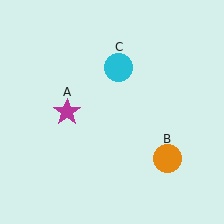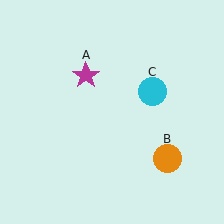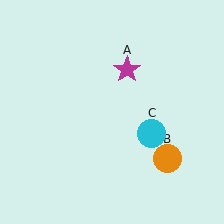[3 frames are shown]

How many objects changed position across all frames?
2 objects changed position: magenta star (object A), cyan circle (object C).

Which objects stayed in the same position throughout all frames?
Orange circle (object B) remained stationary.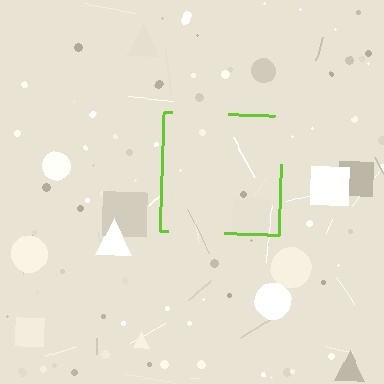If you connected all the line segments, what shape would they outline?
They would outline a square.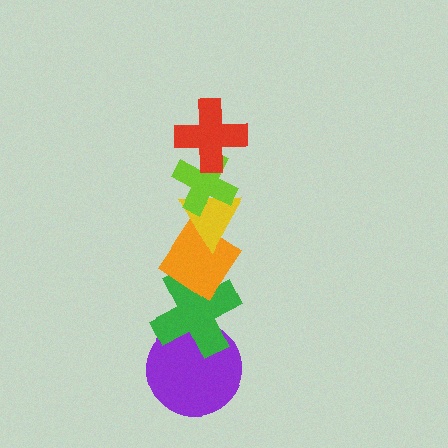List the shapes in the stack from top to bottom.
From top to bottom: the red cross, the lime cross, the yellow triangle, the orange diamond, the green cross, the purple circle.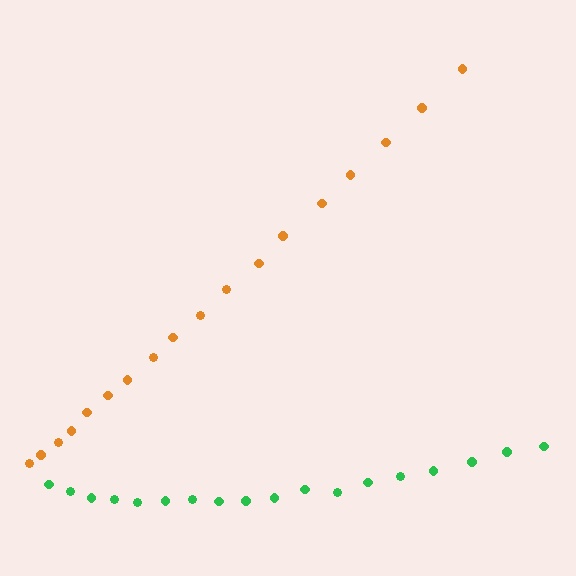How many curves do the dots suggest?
There are 2 distinct paths.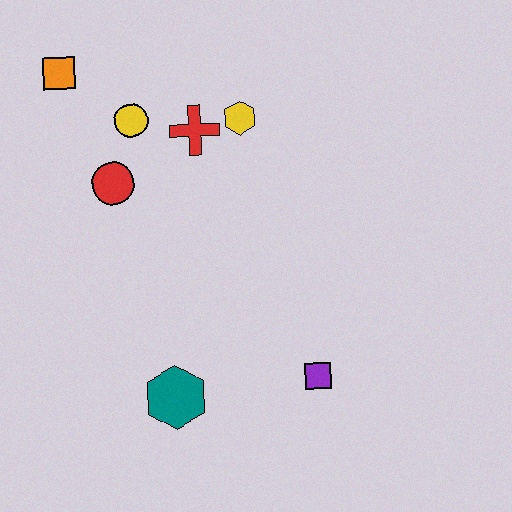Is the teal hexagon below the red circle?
Yes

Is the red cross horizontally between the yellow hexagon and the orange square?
Yes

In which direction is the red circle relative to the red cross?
The red circle is to the left of the red cross.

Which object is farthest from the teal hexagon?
The orange square is farthest from the teal hexagon.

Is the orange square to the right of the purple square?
No